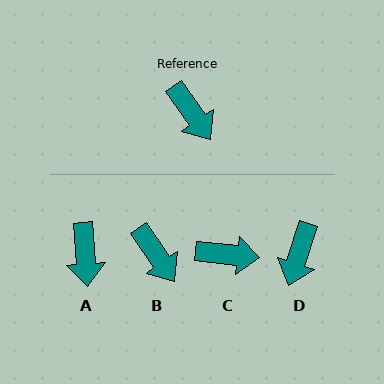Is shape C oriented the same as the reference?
No, it is off by about 49 degrees.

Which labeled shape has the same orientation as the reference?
B.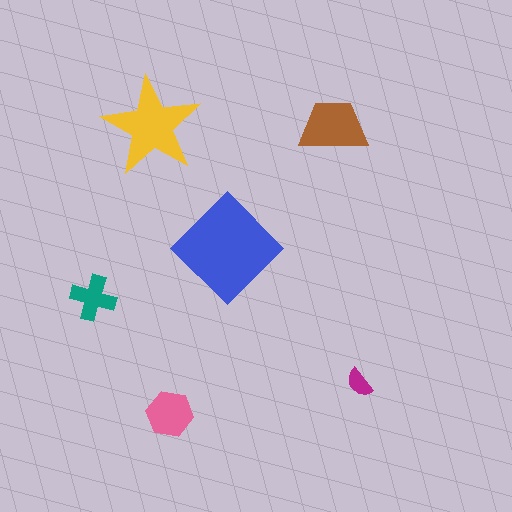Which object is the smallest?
The magenta semicircle.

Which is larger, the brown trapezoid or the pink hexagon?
The brown trapezoid.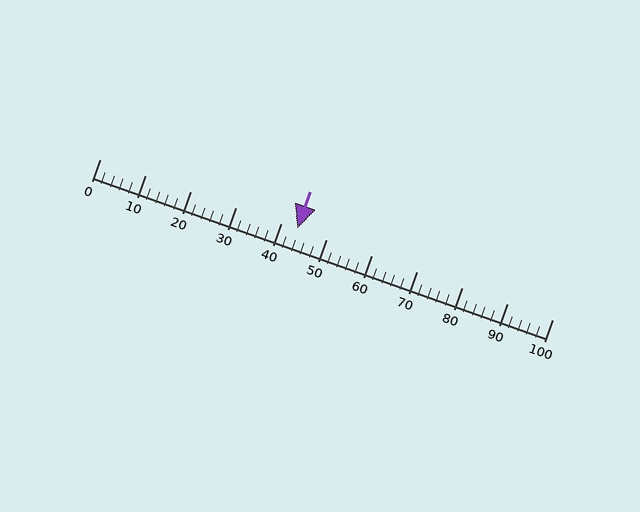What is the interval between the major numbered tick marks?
The major tick marks are spaced 10 units apart.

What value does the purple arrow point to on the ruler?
The purple arrow points to approximately 44.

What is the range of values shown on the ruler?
The ruler shows values from 0 to 100.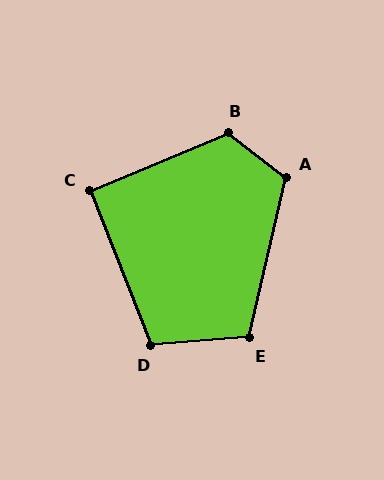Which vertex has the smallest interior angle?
C, at approximately 91 degrees.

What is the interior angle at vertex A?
Approximately 115 degrees (obtuse).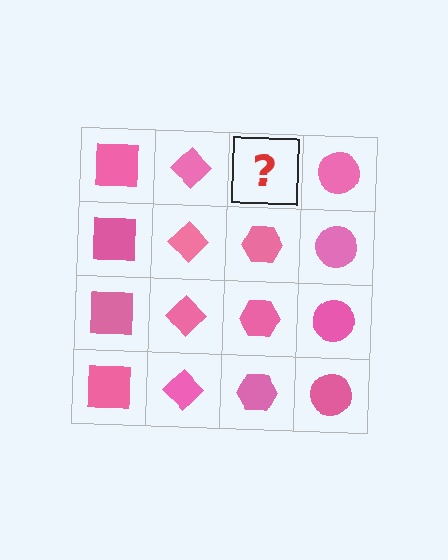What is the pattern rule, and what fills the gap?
The rule is that each column has a consistent shape. The gap should be filled with a pink hexagon.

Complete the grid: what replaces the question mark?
The question mark should be replaced with a pink hexagon.